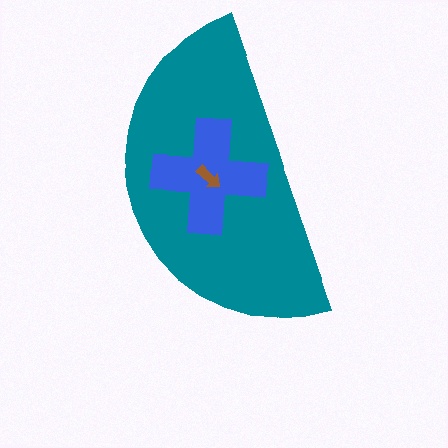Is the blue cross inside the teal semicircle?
Yes.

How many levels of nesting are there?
3.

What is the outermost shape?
The teal semicircle.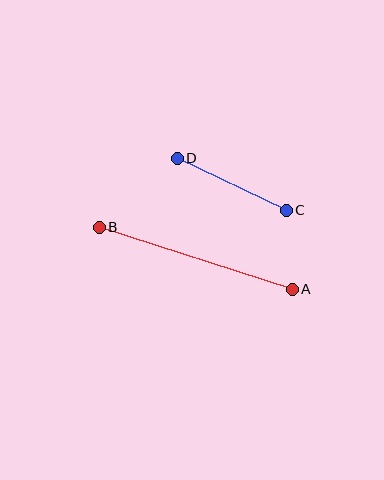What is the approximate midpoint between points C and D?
The midpoint is at approximately (232, 184) pixels.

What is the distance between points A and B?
The distance is approximately 203 pixels.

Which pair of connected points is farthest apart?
Points A and B are farthest apart.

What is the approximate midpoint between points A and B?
The midpoint is at approximately (196, 258) pixels.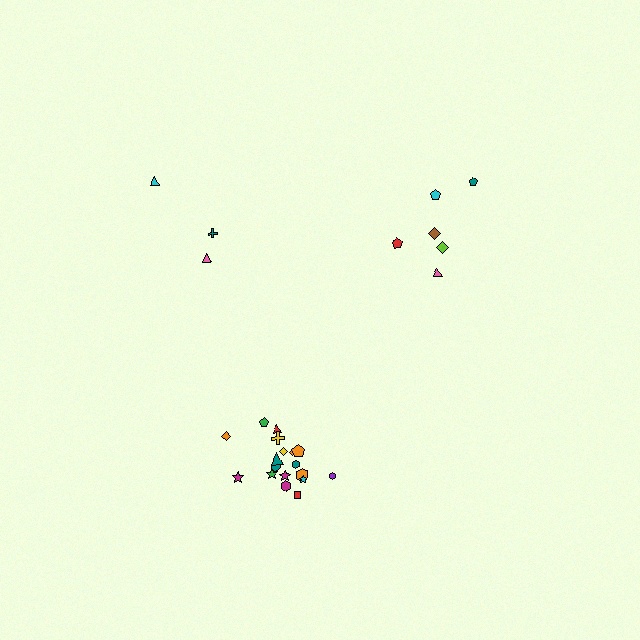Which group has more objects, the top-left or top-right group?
The top-right group.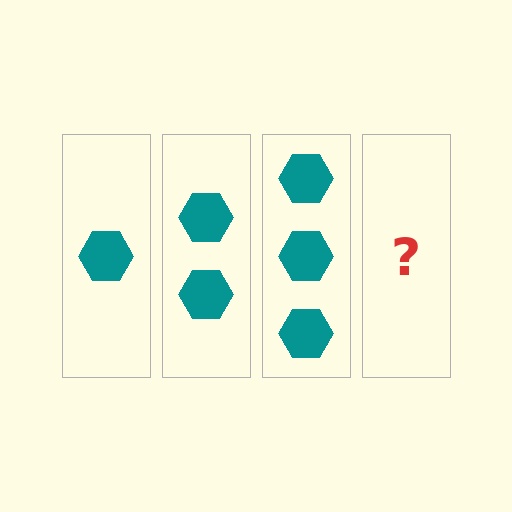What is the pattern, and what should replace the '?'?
The pattern is that each step adds one more hexagon. The '?' should be 4 hexagons.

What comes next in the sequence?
The next element should be 4 hexagons.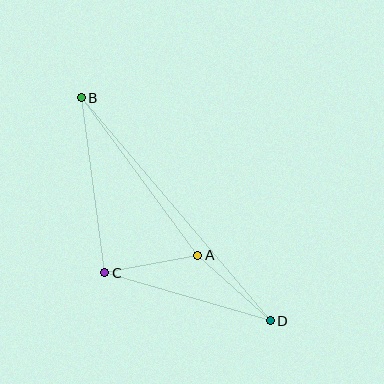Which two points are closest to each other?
Points A and C are closest to each other.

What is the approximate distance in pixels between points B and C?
The distance between B and C is approximately 177 pixels.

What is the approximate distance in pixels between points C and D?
The distance between C and D is approximately 172 pixels.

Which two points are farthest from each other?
Points B and D are farthest from each other.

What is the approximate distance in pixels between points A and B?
The distance between A and B is approximately 196 pixels.